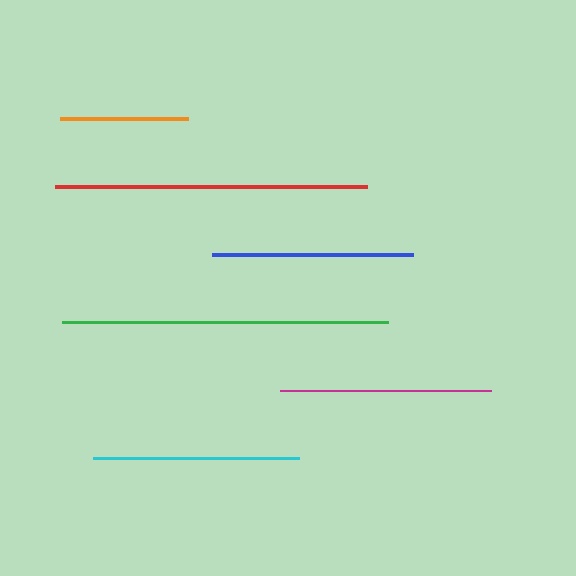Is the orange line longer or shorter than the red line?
The red line is longer than the orange line.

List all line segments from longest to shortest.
From longest to shortest: green, red, magenta, cyan, blue, orange.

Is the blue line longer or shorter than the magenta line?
The magenta line is longer than the blue line.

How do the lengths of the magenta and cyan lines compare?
The magenta and cyan lines are approximately the same length.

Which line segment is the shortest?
The orange line is the shortest at approximately 128 pixels.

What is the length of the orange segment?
The orange segment is approximately 128 pixels long.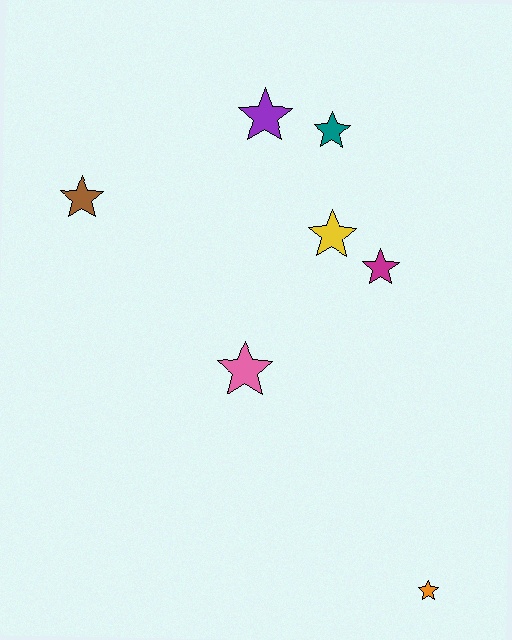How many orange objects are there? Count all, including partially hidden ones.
There is 1 orange object.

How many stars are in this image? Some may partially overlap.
There are 7 stars.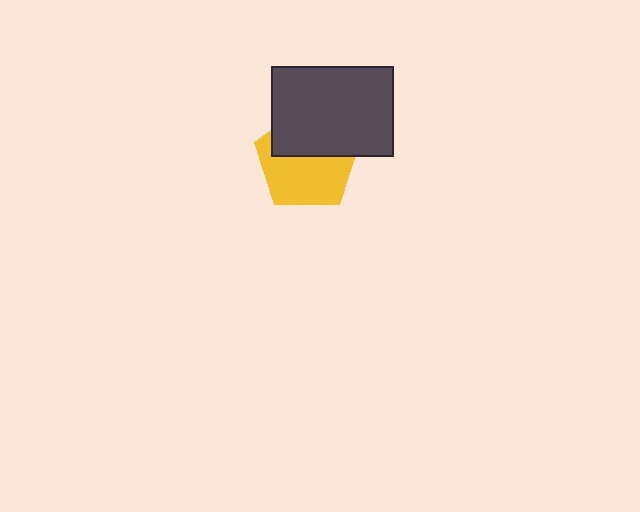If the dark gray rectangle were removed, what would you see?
You would see the complete yellow pentagon.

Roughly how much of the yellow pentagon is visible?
About half of it is visible (roughly 56%).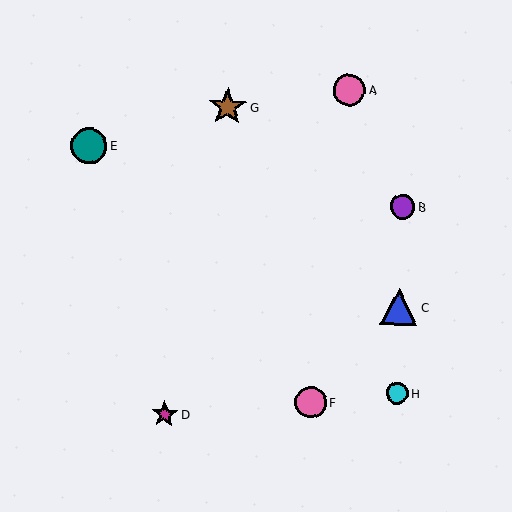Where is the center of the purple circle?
The center of the purple circle is at (403, 207).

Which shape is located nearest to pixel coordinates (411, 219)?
The purple circle (labeled B) at (403, 207) is nearest to that location.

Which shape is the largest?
The brown star (labeled G) is the largest.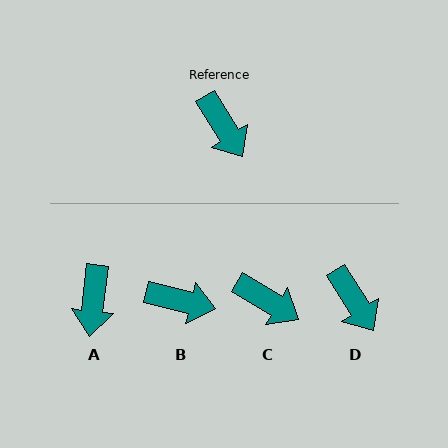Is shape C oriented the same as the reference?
No, it is off by about 27 degrees.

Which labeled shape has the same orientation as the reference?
D.